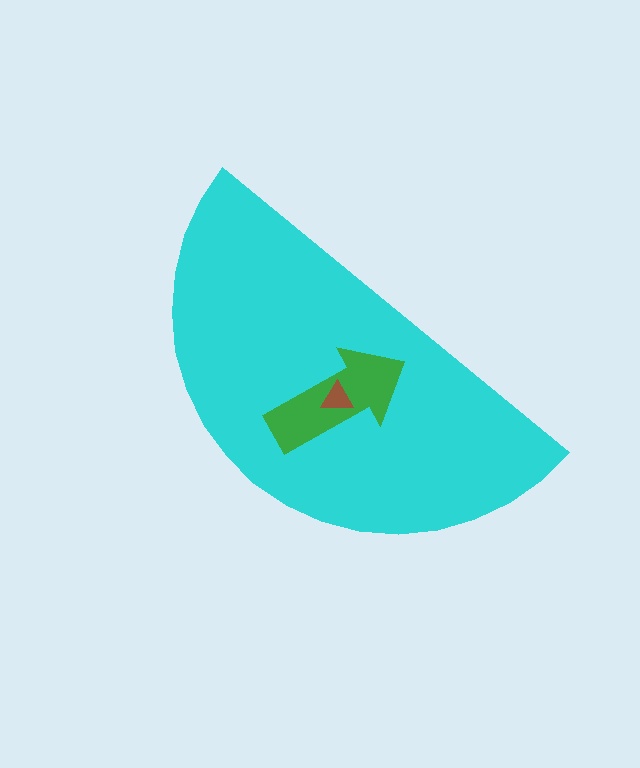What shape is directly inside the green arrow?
The brown triangle.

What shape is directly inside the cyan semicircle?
The green arrow.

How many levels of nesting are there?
3.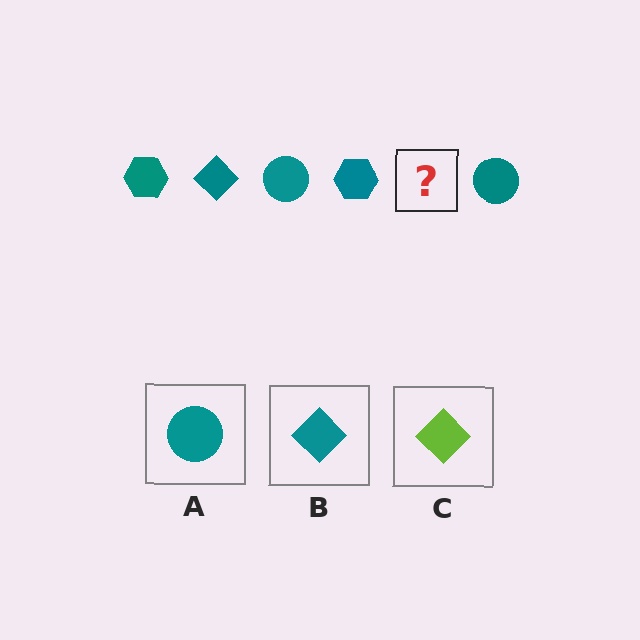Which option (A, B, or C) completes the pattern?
B.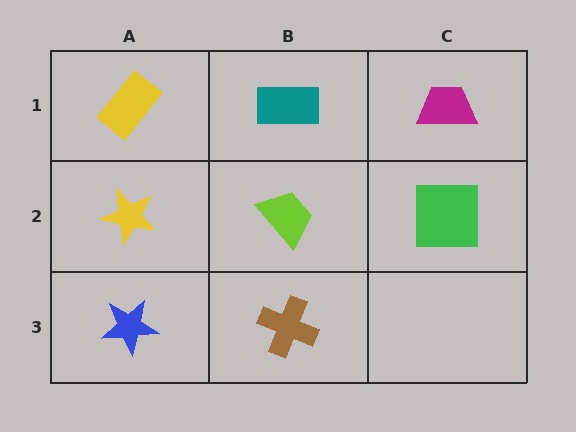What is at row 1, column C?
A magenta trapezoid.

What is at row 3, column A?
A blue star.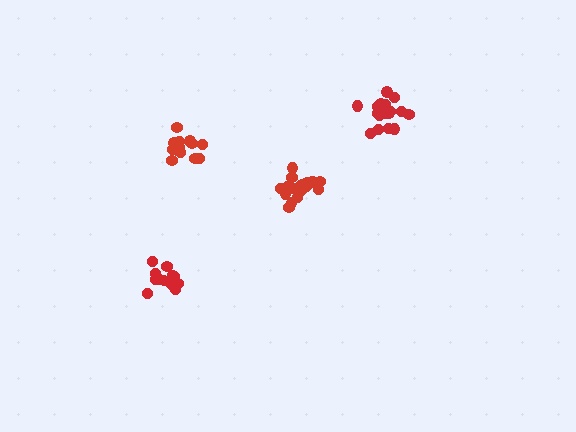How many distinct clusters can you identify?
There are 4 distinct clusters.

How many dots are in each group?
Group 1: 16 dots, Group 2: 18 dots, Group 3: 18 dots, Group 4: 16 dots (68 total).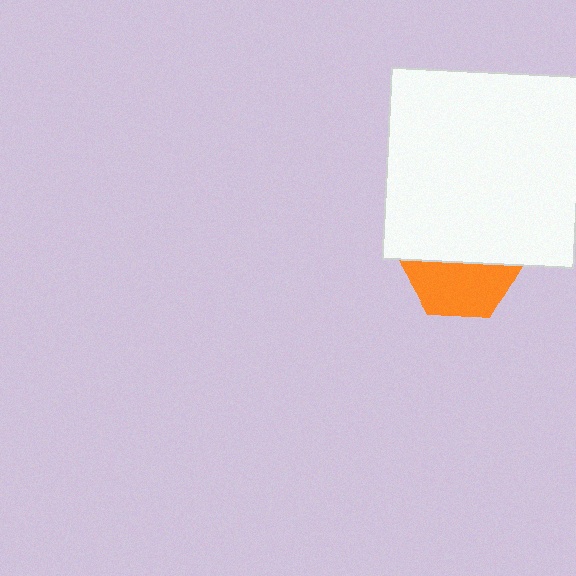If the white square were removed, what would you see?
You would see the complete orange hexagon.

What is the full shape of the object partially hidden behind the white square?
The partially hidden object is an orange hexagon.